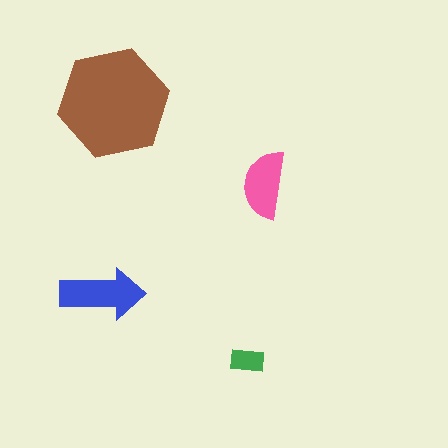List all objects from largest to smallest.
The brown hexagon, the blue arrow, the pink semicircle, the green rectangle.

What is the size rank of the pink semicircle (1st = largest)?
3rd.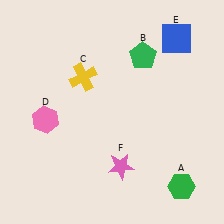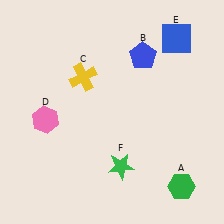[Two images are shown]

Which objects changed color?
B changed from green to blue. F changed from pink to green.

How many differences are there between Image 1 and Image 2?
There are 2 differences between the two images.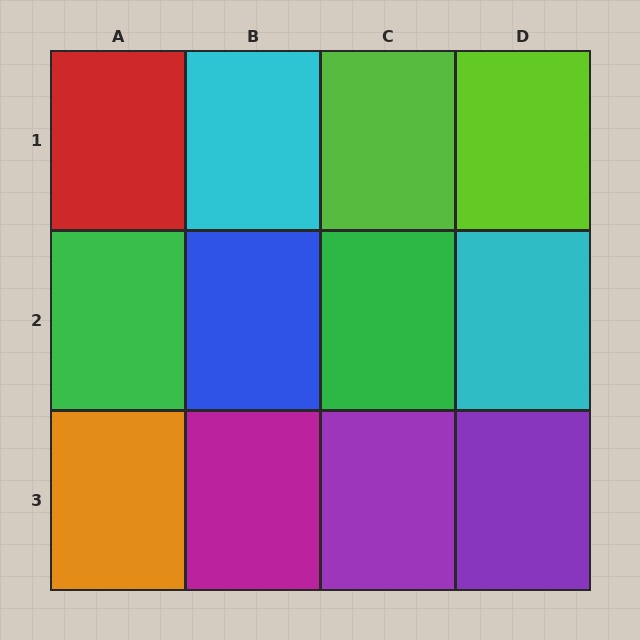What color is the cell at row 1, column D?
Lime.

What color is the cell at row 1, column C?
Lime.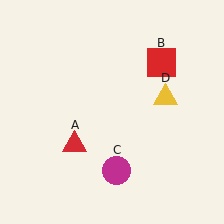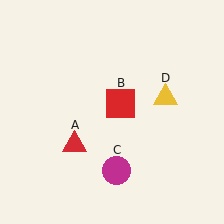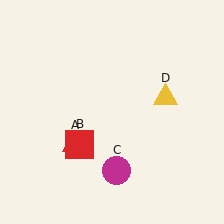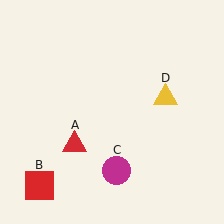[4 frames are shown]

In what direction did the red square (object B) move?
The red square (object B) moved down and to the left.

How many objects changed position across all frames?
1 object changed position: red square (object B).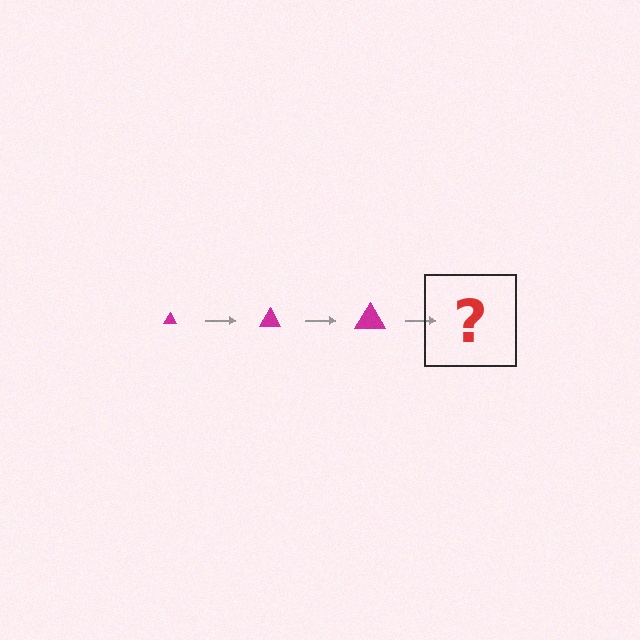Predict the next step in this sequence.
The next step is a magenta triangle, larger than the previous one.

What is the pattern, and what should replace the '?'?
The pattern is that the triangle gets progressively larger each step. The '?' should be a magenta triangle, larger than the previous one.